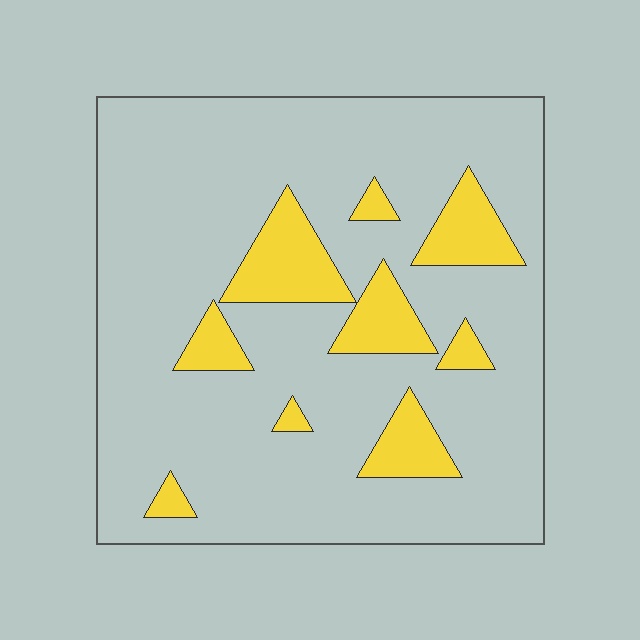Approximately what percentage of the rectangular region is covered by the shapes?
Approximately 15%.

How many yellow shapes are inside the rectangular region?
9.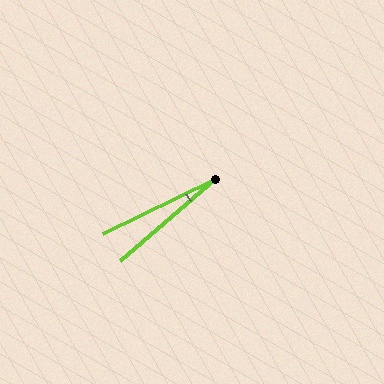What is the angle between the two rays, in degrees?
Approximately 15 degrees.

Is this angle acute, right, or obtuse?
It is acute.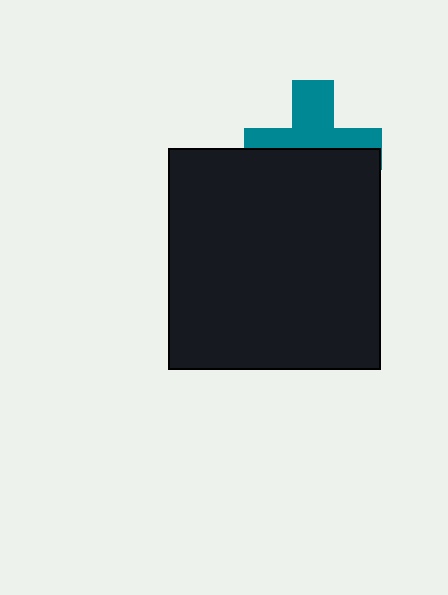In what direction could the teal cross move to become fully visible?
The teal cross could move up. That would shift it out from behind the black rectangle entirely.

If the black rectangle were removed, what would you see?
You would see the complete teal cross.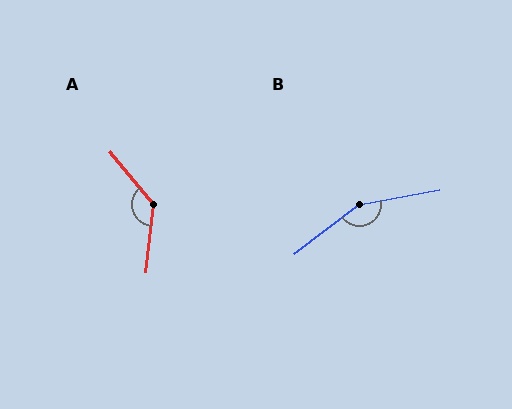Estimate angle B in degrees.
Approximately 153 degrees.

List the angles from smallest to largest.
A (134°), B (153°).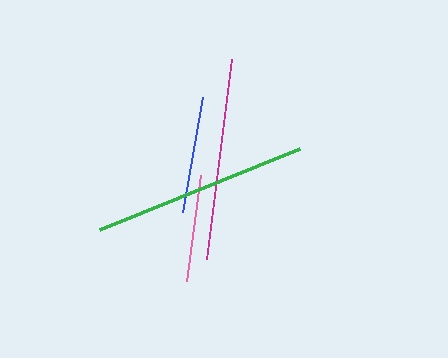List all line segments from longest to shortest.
From longest to shortest: green, magenta, blue, pink.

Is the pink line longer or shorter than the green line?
The green line is longer than the pink line.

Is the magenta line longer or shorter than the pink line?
The magenta line is longer than the pink line.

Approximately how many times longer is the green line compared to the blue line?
The green line is approximately 1.8 times the length of the blue line.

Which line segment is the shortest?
The pink line is the shortest at approximately 107 pixels.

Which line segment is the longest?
The green line is the longest at approximately 215 pixels.